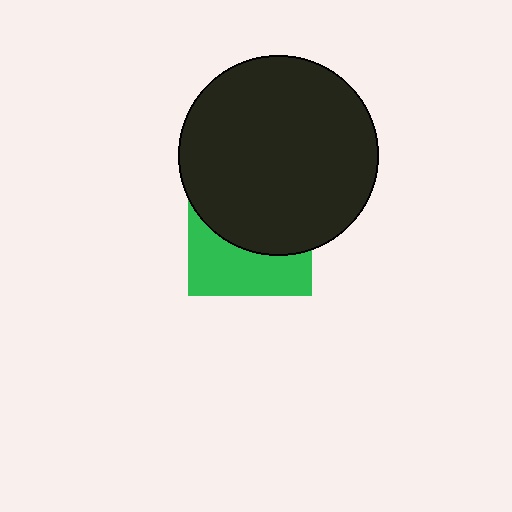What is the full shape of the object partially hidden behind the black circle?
The partially hidden object is a green square.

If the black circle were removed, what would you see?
You would see the complete green square.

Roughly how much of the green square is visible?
A small part of it is visible (roughly 42%).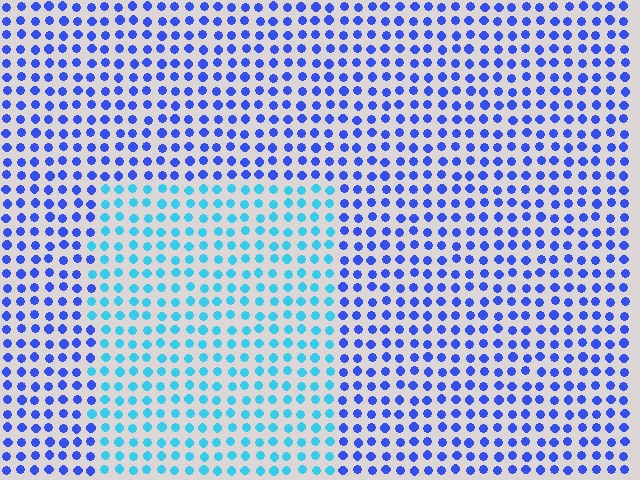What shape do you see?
I see a rectangle.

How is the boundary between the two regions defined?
The boundary is defined purely by a slight shift in hue (about 42 degrees). Spacing, size, and orientation are identical on both sides.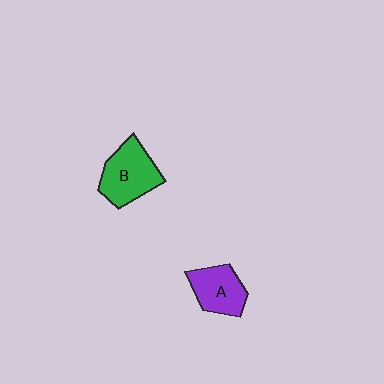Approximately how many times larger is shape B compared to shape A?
Approximately 1.3 times.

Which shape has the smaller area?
Shape A (purple).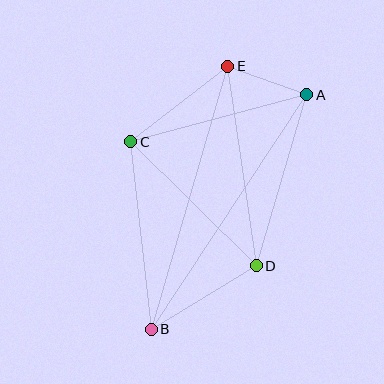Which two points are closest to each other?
Points A and E are closest to each other.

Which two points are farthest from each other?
Points A and B are farthest from each other.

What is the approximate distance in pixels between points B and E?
The distance between B and E is approximately 274 pixels.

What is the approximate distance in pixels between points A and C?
The distance between A and C is approximately 182 pixels.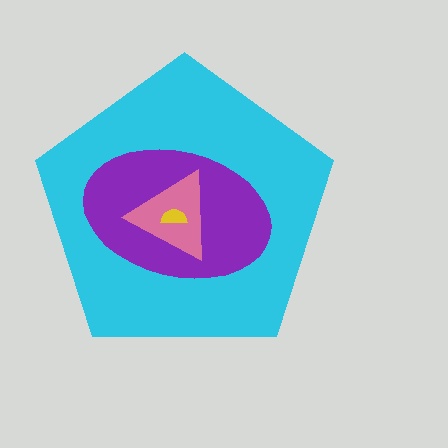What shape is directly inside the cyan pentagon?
The purple ellipse.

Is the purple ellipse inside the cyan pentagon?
Yes.